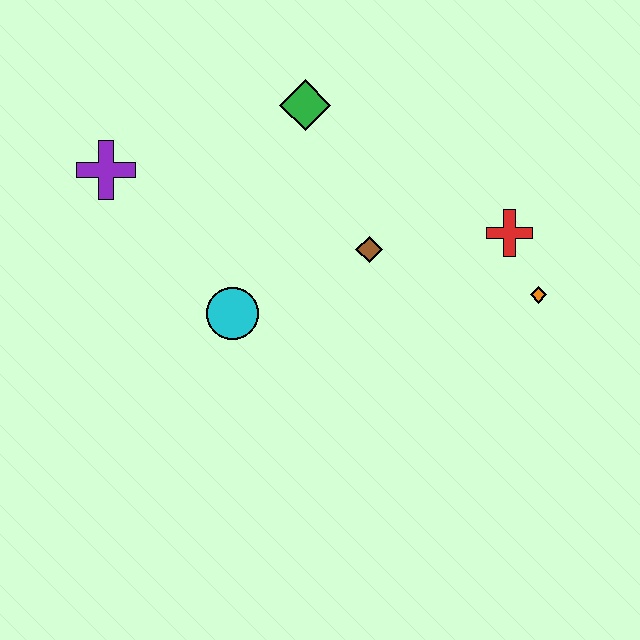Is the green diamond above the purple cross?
Yes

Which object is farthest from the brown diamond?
The purple cross is farthest from the brown diamond.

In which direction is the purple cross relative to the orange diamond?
The purple cross is to the left of the orange diamond.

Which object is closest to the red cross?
The orange diamond is closest to the red cross.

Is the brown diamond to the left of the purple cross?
No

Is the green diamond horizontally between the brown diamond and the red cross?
No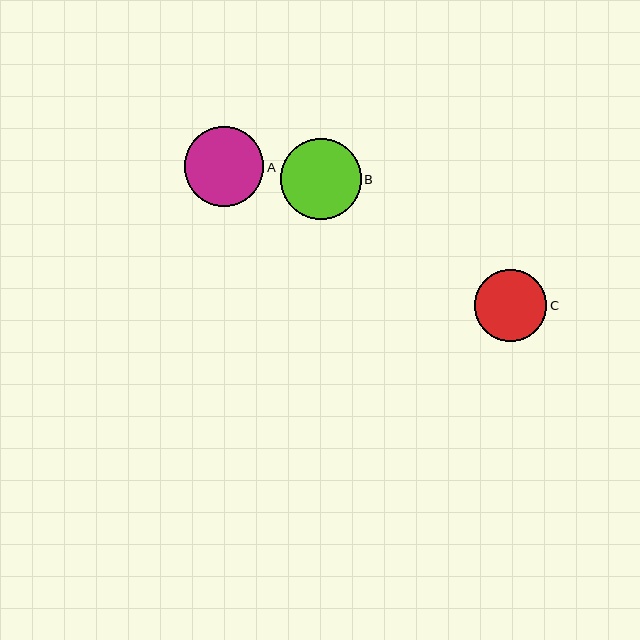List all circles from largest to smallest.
From largest to smallest: B, A, C.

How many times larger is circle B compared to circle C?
Circle B is approximately 1.1 times the size of circle C.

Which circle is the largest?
Circle B is the largest with a size of approximately 81 pixels.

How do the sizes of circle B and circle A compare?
Circle B and circle A are approximately the same size.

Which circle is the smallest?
Circle C is the smallest with a size of approximately 72 pixels.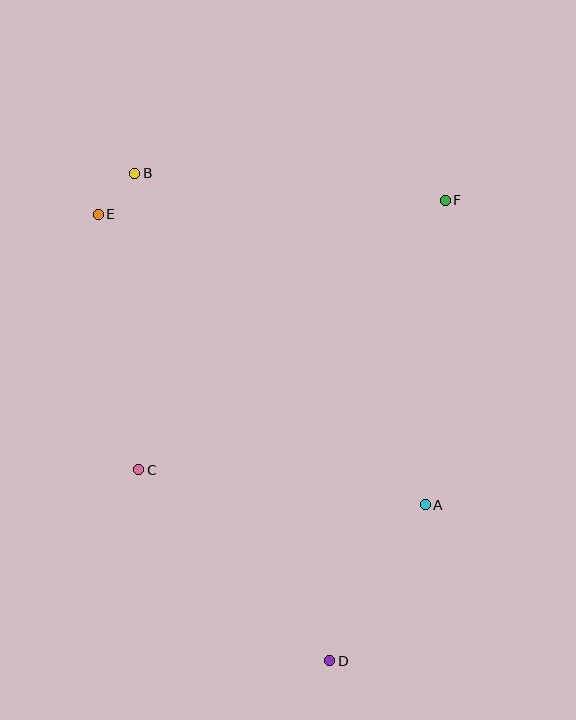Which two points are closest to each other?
Points B and E are closest to each other.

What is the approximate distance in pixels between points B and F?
The distance between B and F is approximately 311 pixels.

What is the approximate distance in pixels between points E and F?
The distance between E and F is approximately 347 pixels.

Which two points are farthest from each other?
Points B and D are farthest from each other.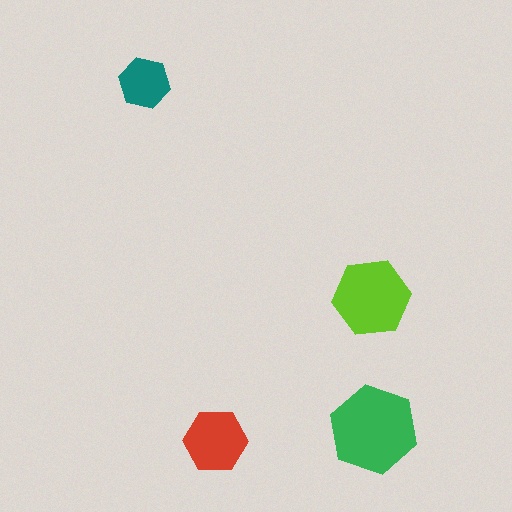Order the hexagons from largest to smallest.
the green one, the lime one, the red one, the teal one.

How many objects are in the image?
There are 4 objects in the image.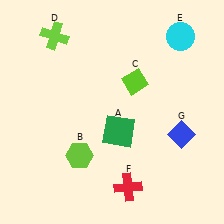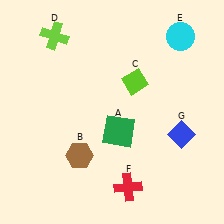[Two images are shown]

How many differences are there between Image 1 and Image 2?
There is 1 difference between the two images.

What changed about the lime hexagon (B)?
In Image 1, B is lime. In Image 2, it changed to brown.